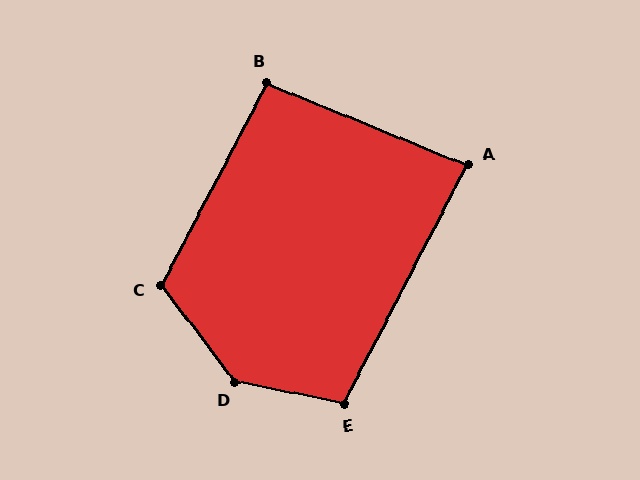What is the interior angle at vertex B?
Approximately 96 degrees (obtuse).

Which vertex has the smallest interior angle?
A, at approximately 85 degrees.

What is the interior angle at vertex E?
Approximately 106 degrees (obtuse).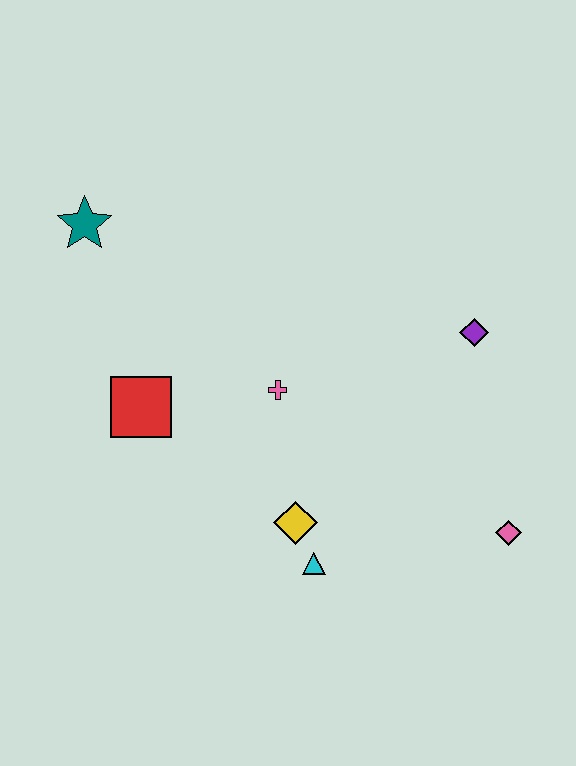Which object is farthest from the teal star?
The pink diamond is farthest from the teal star.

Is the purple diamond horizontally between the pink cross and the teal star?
No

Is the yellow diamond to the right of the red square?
Yes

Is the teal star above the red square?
Yes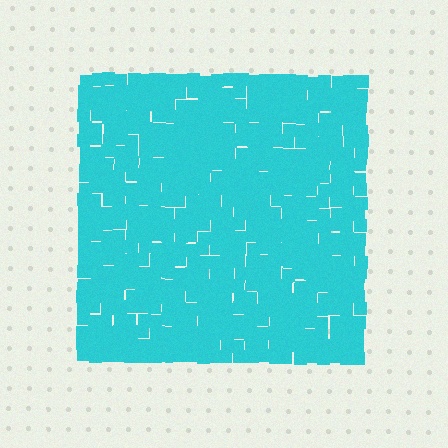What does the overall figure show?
The overall figure shows a square.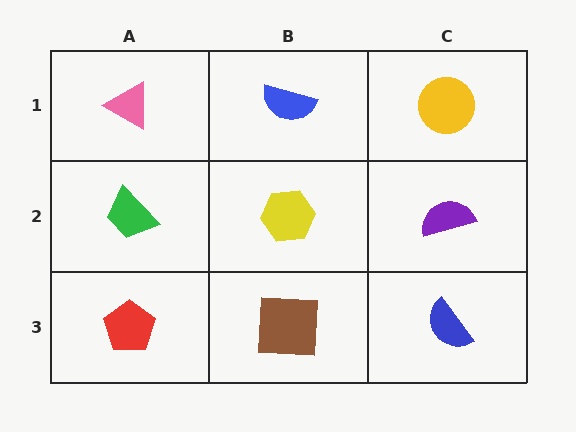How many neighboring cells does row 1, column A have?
2.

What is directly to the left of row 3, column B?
A red pentagon.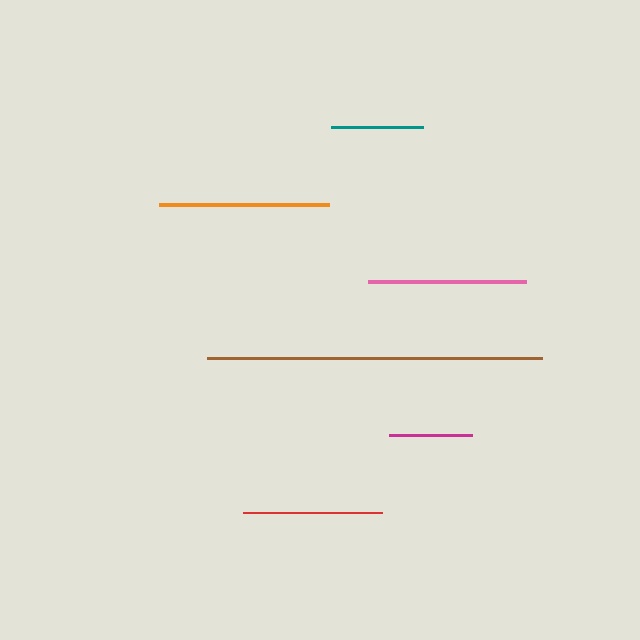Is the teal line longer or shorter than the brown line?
The brown line is longer than the teal line.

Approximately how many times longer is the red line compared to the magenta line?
The red line is approximately 1.7 times the length of the magenta line.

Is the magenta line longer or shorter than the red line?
The red line is longer than the magenta line.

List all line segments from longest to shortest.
From longest to shortest: brown, orange, pink, red, teal, magenta.